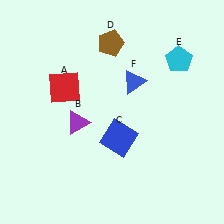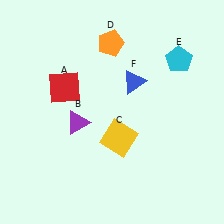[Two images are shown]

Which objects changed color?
C changed from blue to yellow. D changed from brown to orange.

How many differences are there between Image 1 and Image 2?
There are 2 differences between the two images.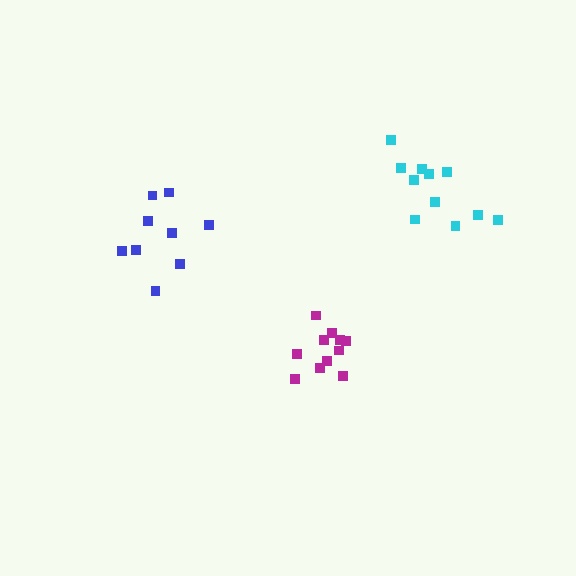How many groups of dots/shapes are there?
There are 3 groups.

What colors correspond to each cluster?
The clusters are colored: magenta, cyan, blue.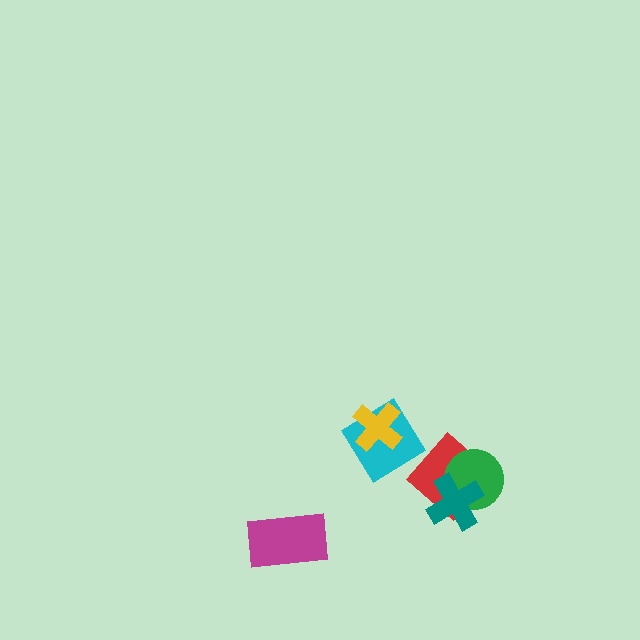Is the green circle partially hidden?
Yes, it is partially covered by another shape.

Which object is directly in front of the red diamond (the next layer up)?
The green circle is directly in front of the red diamond.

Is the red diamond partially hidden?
Yes, it is partially covered by another shape.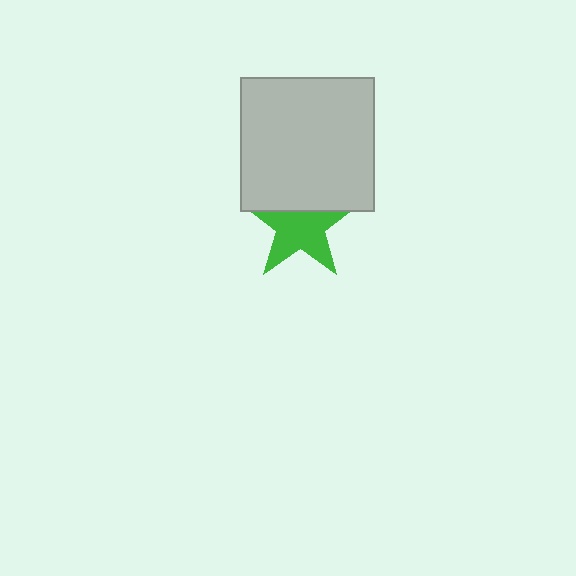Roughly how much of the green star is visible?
Most of it is visible (roughly 68%).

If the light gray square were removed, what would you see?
You would see the complete green star.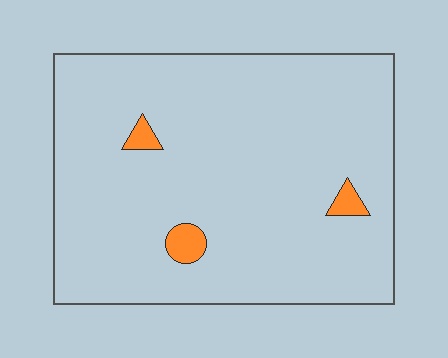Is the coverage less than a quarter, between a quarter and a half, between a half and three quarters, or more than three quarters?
Less than a quarter.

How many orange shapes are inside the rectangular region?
3.